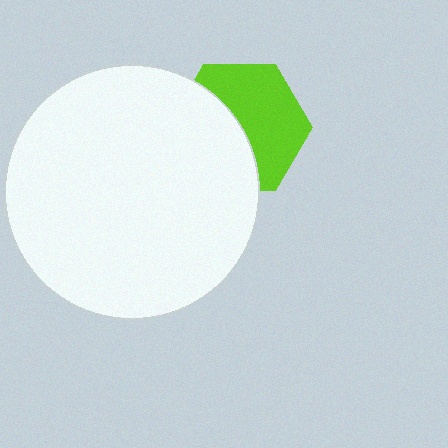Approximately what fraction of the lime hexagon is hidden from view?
Roughly 46% of the lime hexagon is hidden behind the white circle.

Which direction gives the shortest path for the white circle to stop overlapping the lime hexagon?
Moving left gives the shortest separation.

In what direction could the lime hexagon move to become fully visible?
The lime hexagon could move right. That would shift it out from behind the white circle entirely.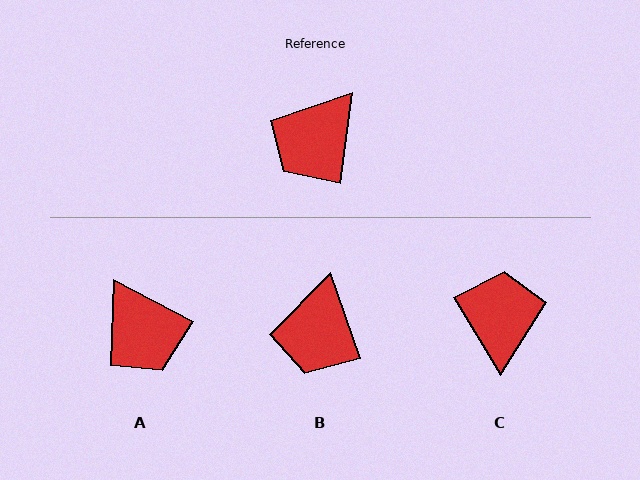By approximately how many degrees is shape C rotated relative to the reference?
Approximately 141 degrees clockwise.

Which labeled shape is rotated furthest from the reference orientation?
C, about 141 degrees away.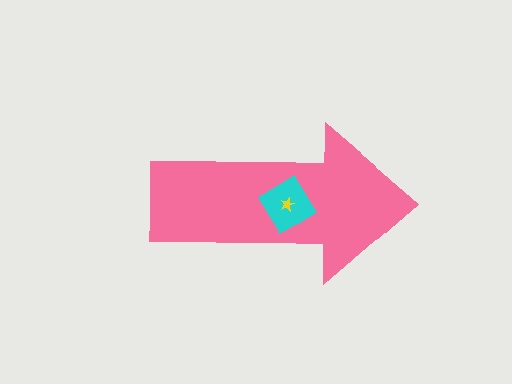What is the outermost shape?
The pink arrow.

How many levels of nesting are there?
3.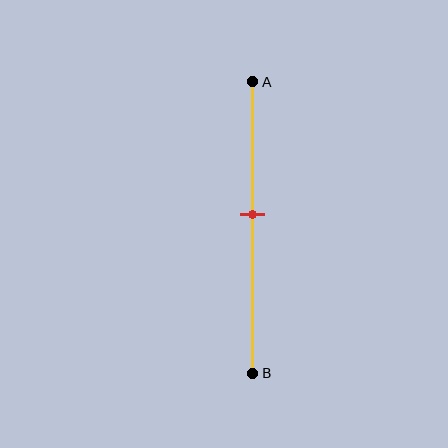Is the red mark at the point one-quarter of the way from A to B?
No, the mark is at about 45% from A, not at the 25% one-quarter point.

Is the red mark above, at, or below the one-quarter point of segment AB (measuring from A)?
The red mark is below the one-quarter point of segment AB.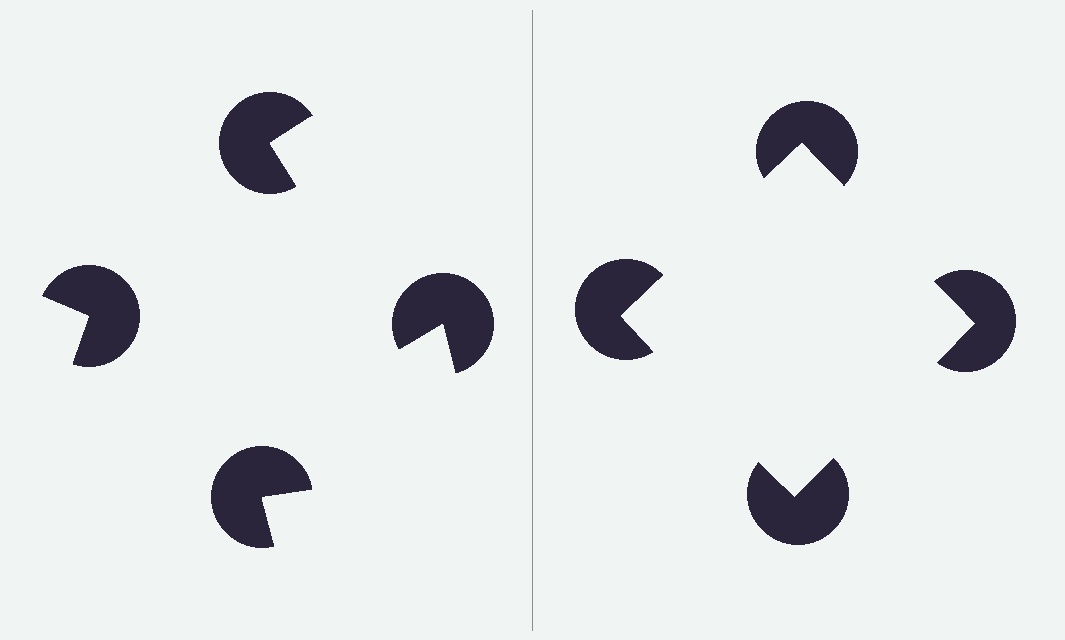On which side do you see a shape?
An illusory square appears on the right side. On the left side the wedge cuts are rotated, so no coherent shape forms.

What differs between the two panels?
The pac-man discs are positioned identically on both sides; only the wedge orientations differ. On the right they align to a square; on the left they are misaligned.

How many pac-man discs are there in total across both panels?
8 — 4 on each side.